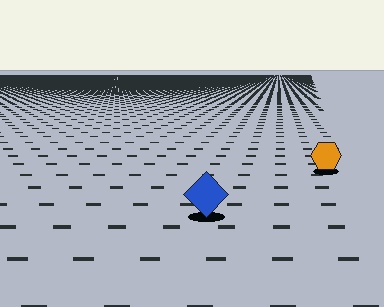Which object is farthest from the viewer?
The orange hexagon is farthest from the viewer. It appears smaller and the ground texture around it is denser.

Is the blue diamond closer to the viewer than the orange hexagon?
Yes. The blue diamond is closer — you can tell from the texture gradient: the ground texture is coarser near it.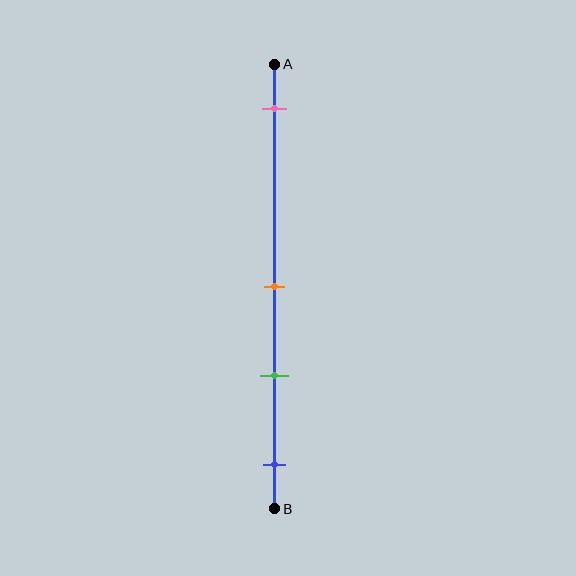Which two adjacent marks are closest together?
The orange and green marks are the closest adjacent pair.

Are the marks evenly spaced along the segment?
No, the marks are not evenly spaced.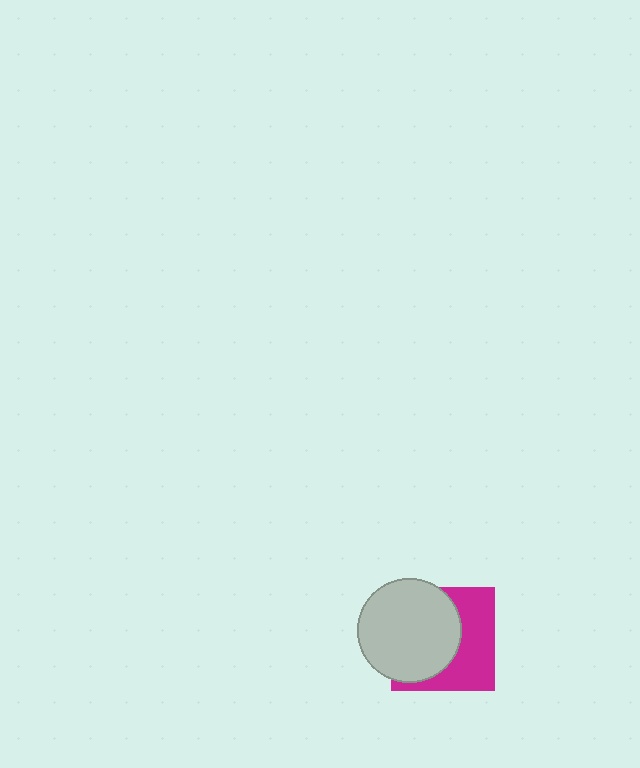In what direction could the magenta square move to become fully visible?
The magenta square could move right. That would shift it out from behind the light gray circle entirely.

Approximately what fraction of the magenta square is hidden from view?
Roughly 54% of the magenta square is hidden behind the light gray circle.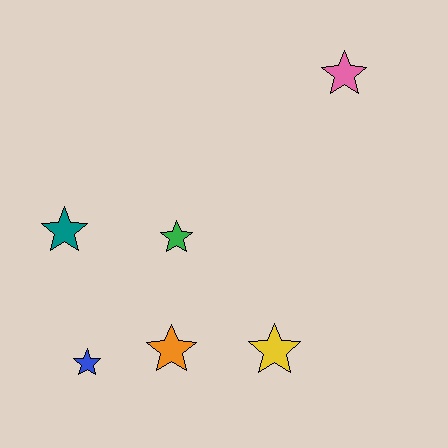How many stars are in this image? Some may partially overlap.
There are 6 stars.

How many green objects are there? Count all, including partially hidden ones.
There is 1 green object.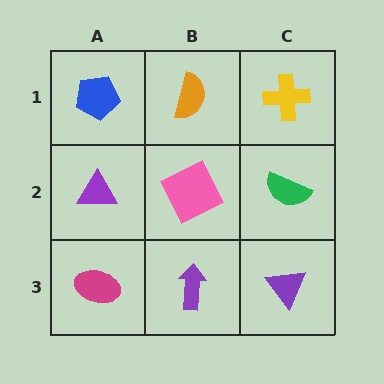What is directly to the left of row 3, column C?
A purple arrow.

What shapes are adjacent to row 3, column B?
A pink square (row 2, column B), a magenta ellipse (row 3, column A), a purple triangle (row 3, column C).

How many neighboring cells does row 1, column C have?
2.